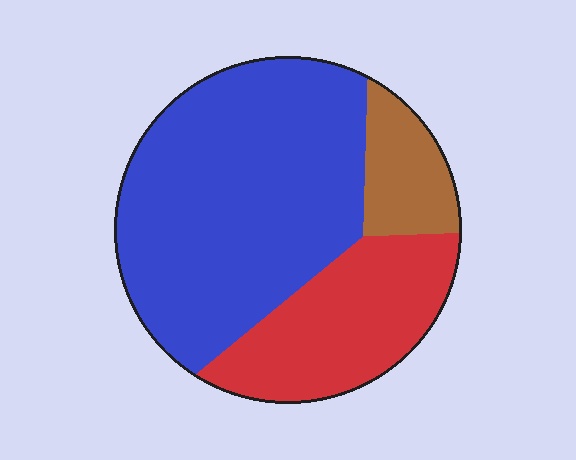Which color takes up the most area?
Blue, at roughly 60%.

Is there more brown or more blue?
Blue.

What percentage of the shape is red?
Red takes up about one quarter (1/4) of the shape.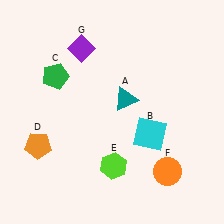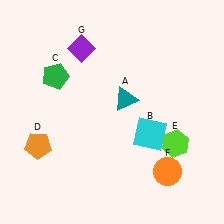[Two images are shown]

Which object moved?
The lime hexagon (E) moved right.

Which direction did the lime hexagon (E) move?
The lime hexagon (E) moved right.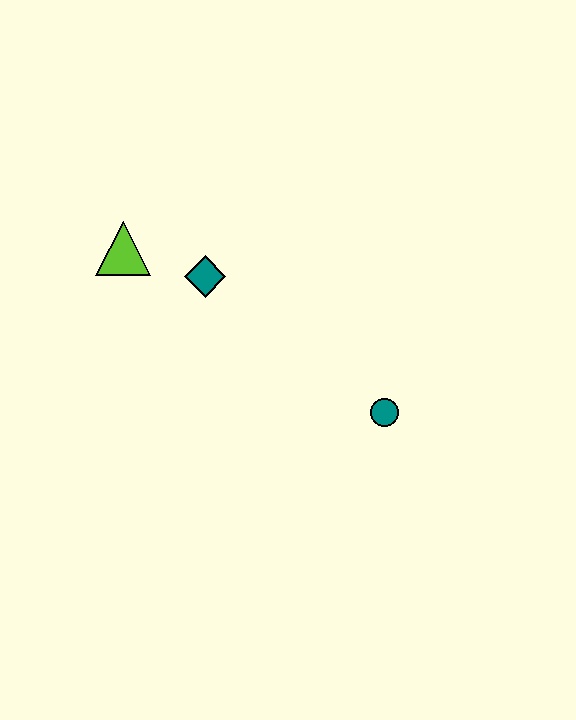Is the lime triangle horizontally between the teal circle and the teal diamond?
No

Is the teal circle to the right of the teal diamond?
Yes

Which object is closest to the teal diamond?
The lime triangle is closest to the teal diamond.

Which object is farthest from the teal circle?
The lime triangle is farthest from the teal circle.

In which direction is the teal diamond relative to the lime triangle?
The teal diamond is to the right of the lime triangle.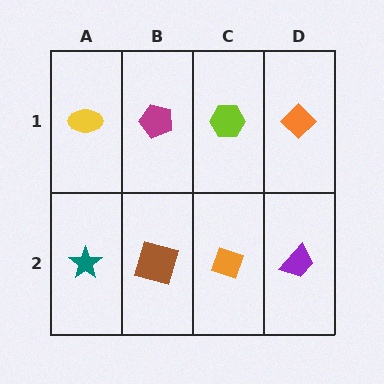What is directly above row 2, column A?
A yellow ellipse.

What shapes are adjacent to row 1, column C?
An orange diamond (row 2, column C), a magenta pentagon (row 1, column B), an orange diamond (row 1, column D).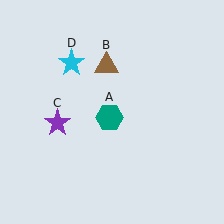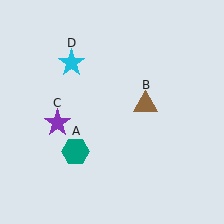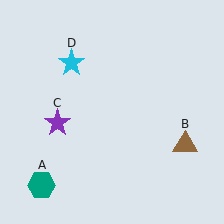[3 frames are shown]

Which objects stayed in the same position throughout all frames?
Purple star (object C) and cyan star (object D) remained stationary.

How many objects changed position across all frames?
2 objects changed position: teal hexagon (object A), brown triangle (object B).